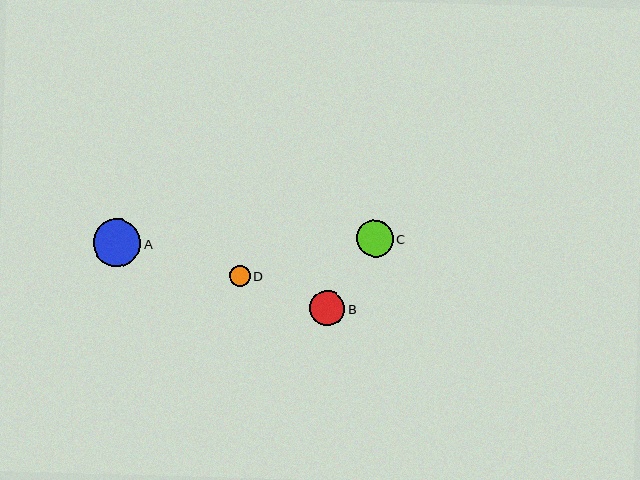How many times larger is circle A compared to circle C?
Circle A is approximately 1.3 times the size of circle C.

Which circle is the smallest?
Circle D is the smallest with a size of approximately 21 pixels.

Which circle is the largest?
Circle A is the largest with a size of approximately 48 pixels.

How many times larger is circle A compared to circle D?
Circle A is approximately 2.3 times the size of circle D.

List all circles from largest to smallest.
From largest to smallest: A, C, B, D.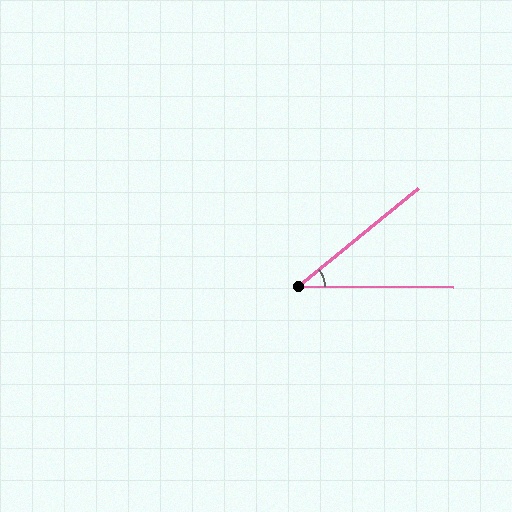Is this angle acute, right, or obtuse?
It is acute.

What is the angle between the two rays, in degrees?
Approximately 39 degrees.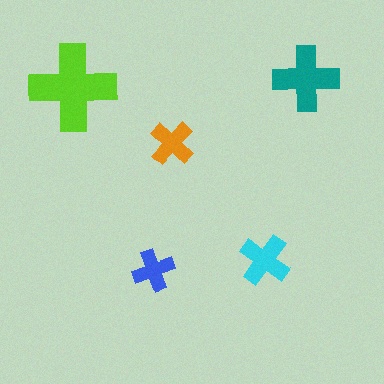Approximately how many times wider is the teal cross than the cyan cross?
About 1.5 times wider.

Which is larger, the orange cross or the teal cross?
The teal one.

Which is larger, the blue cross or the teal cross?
The teal one.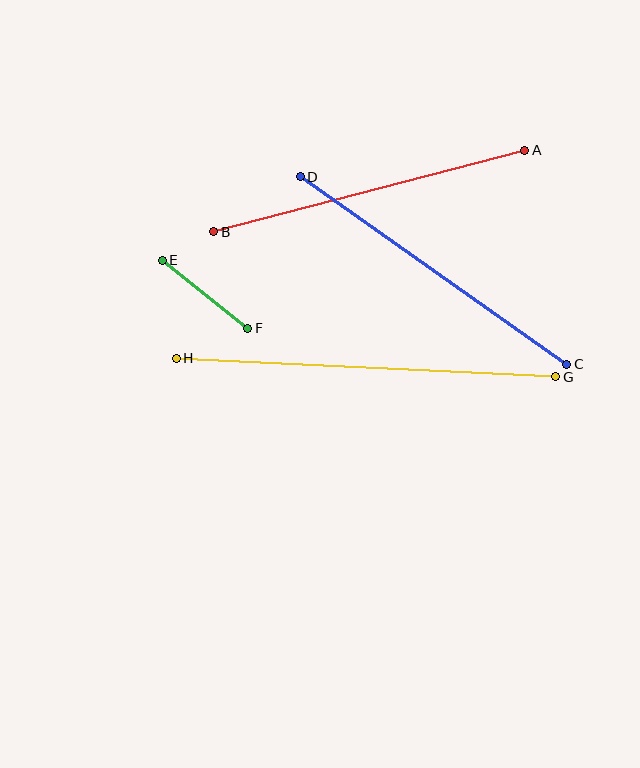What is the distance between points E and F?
The distance is approximately 109 pixels.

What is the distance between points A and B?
The distance is approximately 322 pixels.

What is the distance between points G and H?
The distance is approximately 380 pixels.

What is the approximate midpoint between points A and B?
The midpoint is at approximately (369, 191) pixels.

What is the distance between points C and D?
The distance is approximately 326 pixels.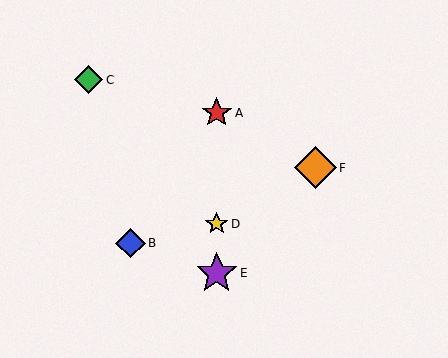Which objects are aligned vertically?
Objects A, D, E are aligned vertically.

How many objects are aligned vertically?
3 objects (A, D, E) are aligned vertically.